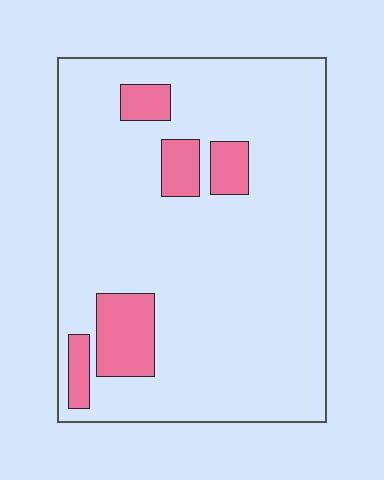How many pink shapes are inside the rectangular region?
5.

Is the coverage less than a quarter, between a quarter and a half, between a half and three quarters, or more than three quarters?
Less than a quarter.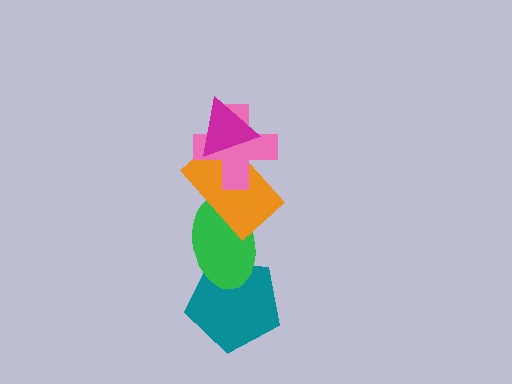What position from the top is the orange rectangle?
The orange rectangle is 3rd from the top.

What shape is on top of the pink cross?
The magenta triangle is on top of the pink cross.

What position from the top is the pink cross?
The pink cross is 2nd from the top.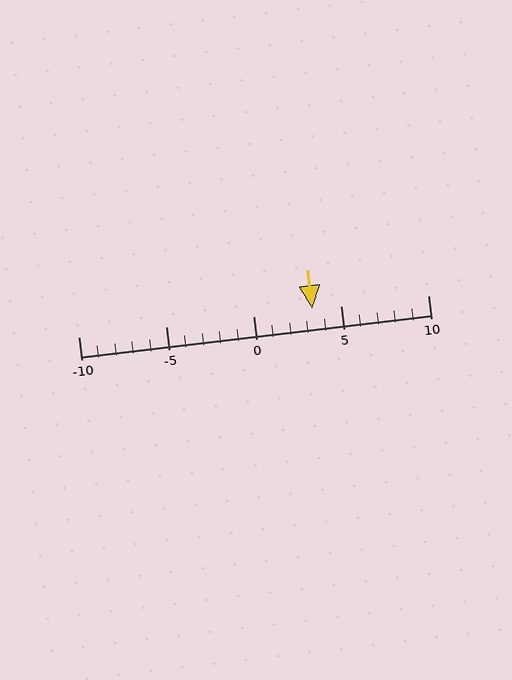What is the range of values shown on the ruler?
The ruler shows values from -10 to 10.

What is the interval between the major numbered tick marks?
The major tick marks are spaced 5 units apart.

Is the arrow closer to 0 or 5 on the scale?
The arrow is closer to 5.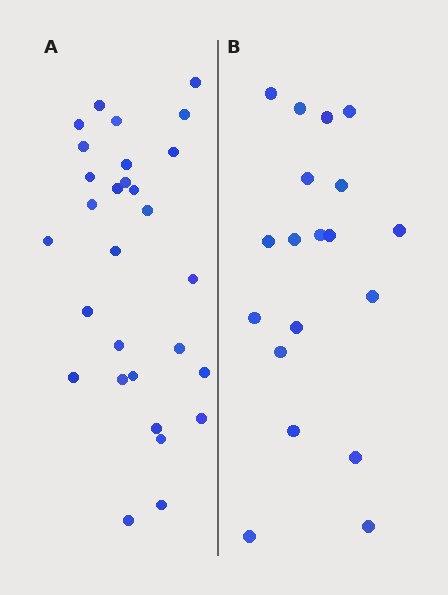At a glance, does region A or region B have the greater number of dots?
Region A (the left region) has more dots.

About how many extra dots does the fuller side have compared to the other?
Region A has roughly 10 or so more dots than region B.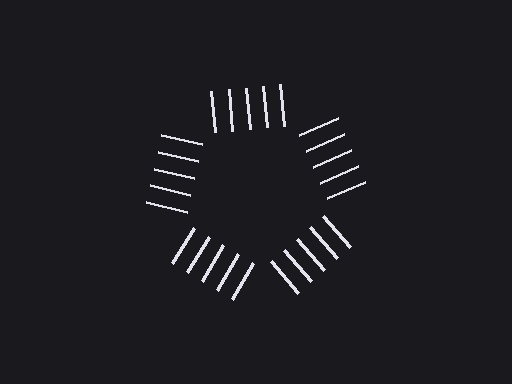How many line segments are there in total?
25 — 5 along each of the 5 edges.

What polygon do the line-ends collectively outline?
An illusory pentagon — the line segments terminate on its edges but no continuous stroke is drawn.